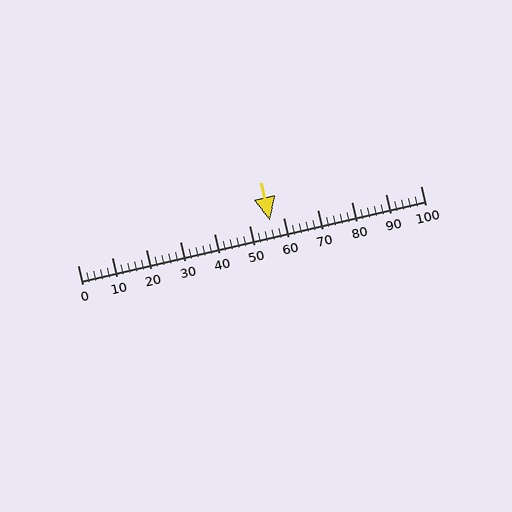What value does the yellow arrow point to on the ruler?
The yellow arrow points to approximately 56.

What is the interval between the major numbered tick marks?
The major tick marks are spaced 10 units apart.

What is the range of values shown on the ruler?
The ruler shows values from 0 to 100.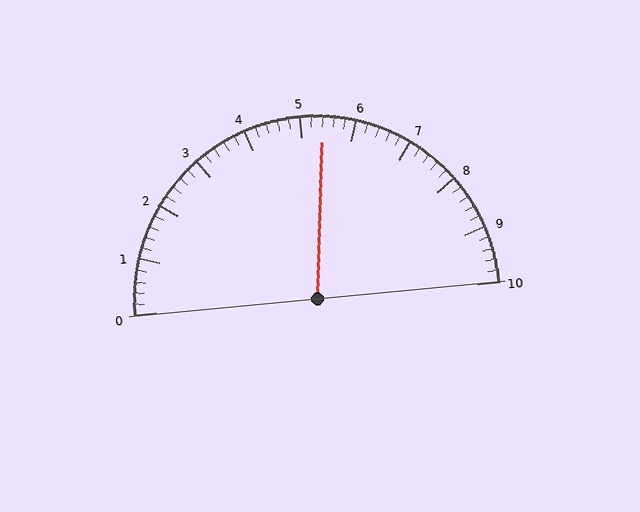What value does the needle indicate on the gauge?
The needle indicates approximately 5.4.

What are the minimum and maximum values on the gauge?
The gauge ranges from 0 to 10.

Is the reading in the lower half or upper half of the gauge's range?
The reading is in the upper half of the range (0 to 10).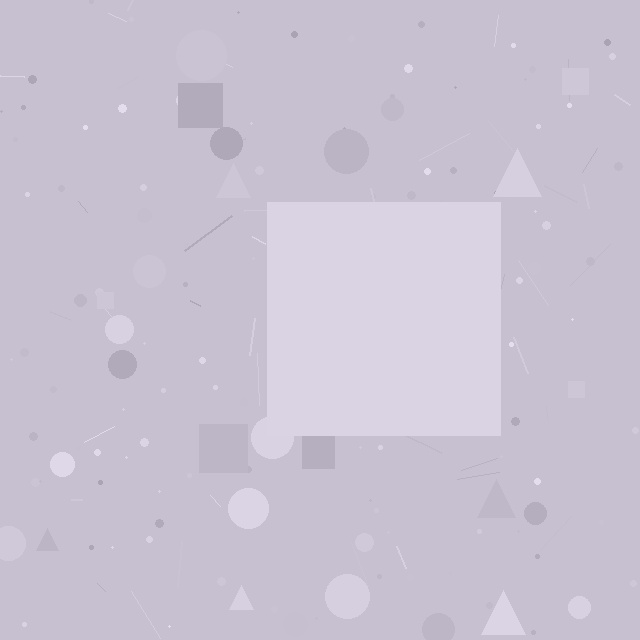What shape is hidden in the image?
A square is hidden in the image.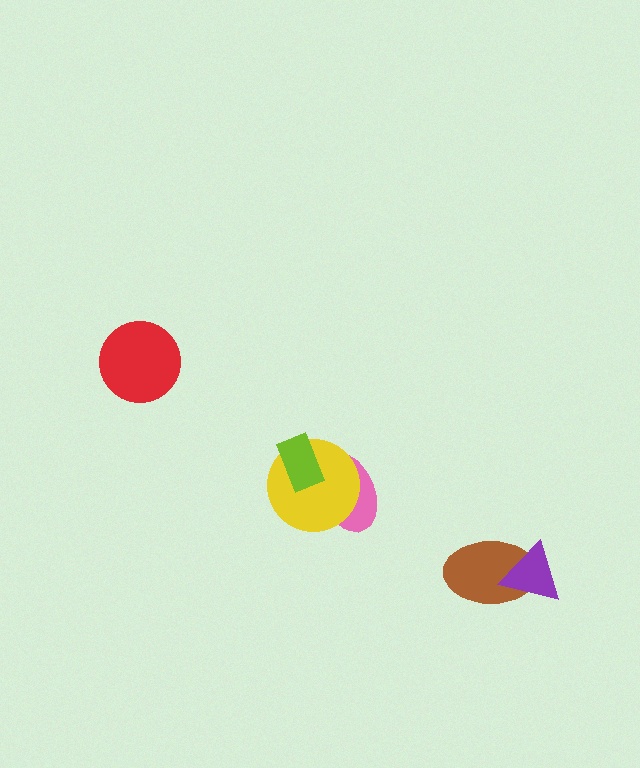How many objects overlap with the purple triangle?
1 object overlaps with the purple triangle.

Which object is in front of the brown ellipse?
The purple triangle is in front of the brown ellipse.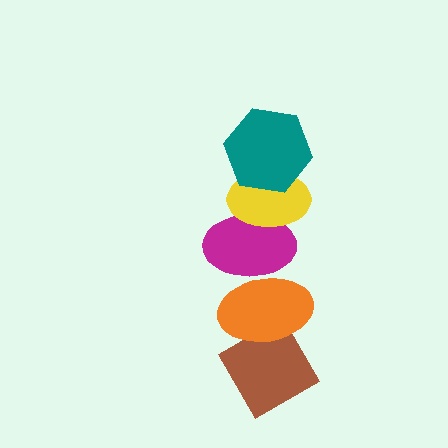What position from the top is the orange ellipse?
The orange ellipse is 4th from the top.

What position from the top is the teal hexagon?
The teal hexagon is 1st from the top.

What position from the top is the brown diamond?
The brown diamond is 5th from the top.